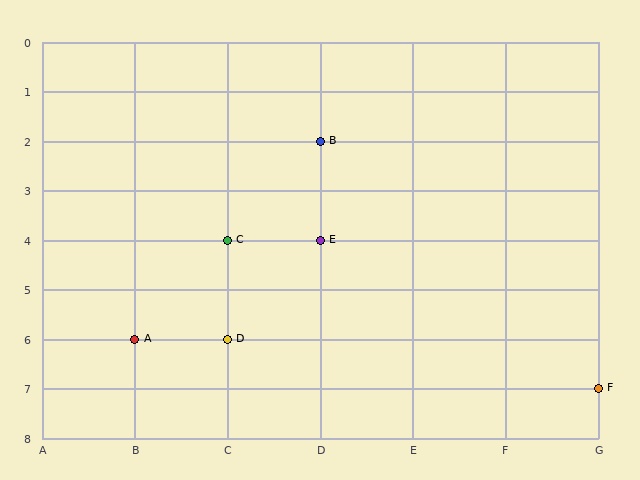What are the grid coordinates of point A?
Point A is at grid coordinates (B, 6).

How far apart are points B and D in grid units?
Points B and D are 1 column and 4 rows apart (about 4.1 grid units diagonally).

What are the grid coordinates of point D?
Point D is at grid coordinates (C, 6).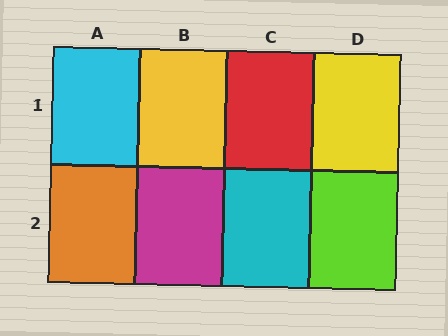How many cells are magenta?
1 cell is magenta.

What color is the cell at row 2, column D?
Lime.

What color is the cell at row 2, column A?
Orange.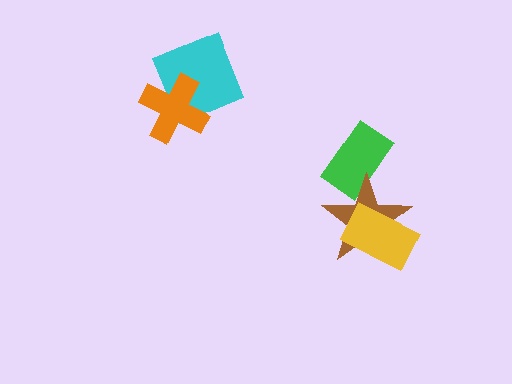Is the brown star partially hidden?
Yes, it is partially covered by another shape.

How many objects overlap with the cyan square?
1 object overlaps with the cyan square.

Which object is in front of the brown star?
The yellow rectangle is in front of the brown star.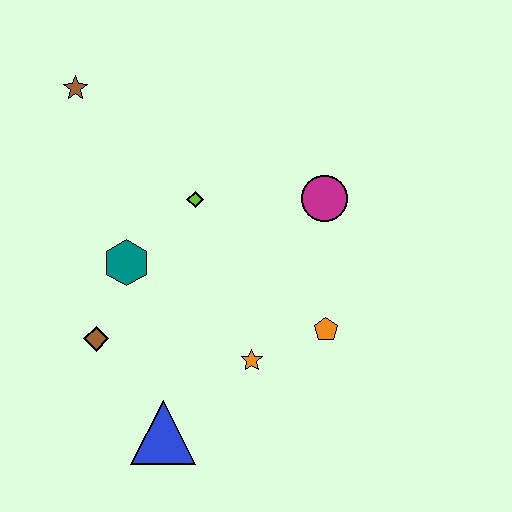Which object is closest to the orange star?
The orange pentagon is closest to the orange star.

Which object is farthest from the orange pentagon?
The brown star is farthest from the orange pentagon.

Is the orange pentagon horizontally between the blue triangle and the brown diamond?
No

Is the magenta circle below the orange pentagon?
No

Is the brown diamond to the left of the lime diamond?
Yes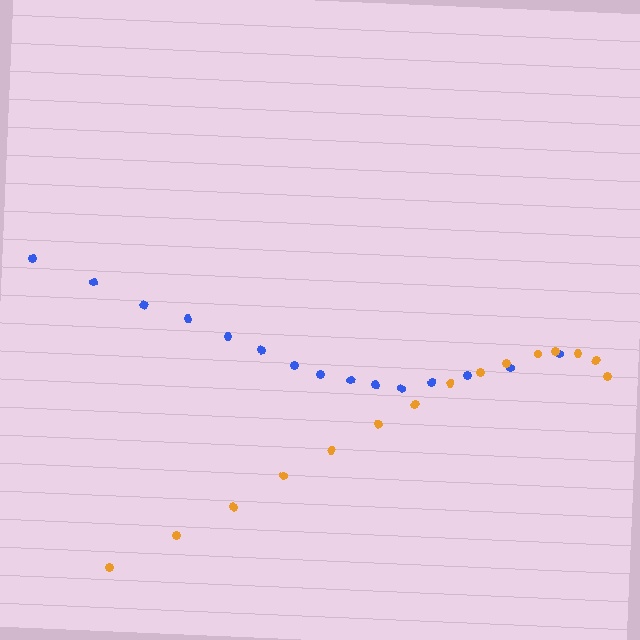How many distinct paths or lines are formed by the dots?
There are 2 distinct paths.